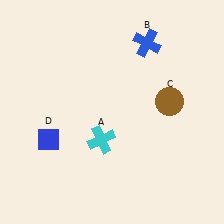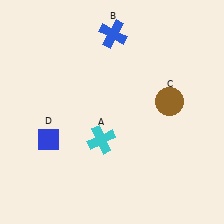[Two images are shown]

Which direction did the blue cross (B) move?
The blue cross (B) moved left.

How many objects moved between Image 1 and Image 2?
1 object moved between the two images.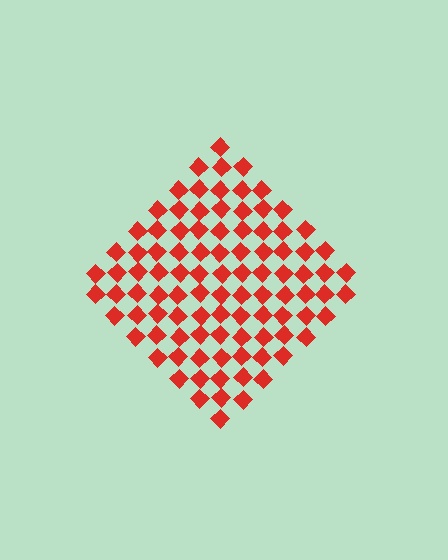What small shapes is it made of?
It is made of small diamonds.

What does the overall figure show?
The overall figure shows a diamond.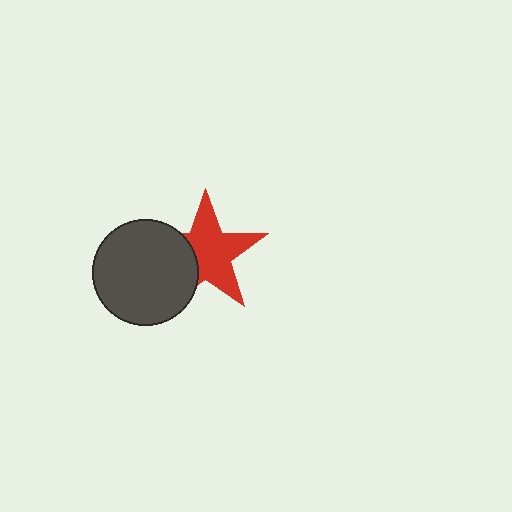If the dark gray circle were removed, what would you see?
You would see the complete red star.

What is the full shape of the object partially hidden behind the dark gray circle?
The partially hidden object is a red star.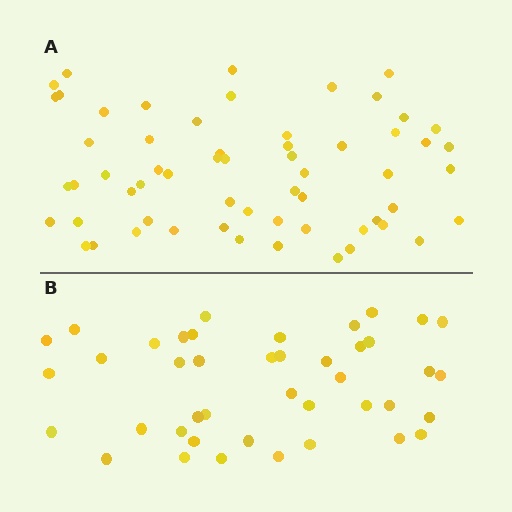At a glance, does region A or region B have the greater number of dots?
Region A (the top region) has more dots.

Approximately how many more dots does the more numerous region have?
Region A has approximately 20 more dots than region B.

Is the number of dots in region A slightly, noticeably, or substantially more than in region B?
Region A has noticeably more, but not dramatically so. The ratio is roughly 1.4 to 1.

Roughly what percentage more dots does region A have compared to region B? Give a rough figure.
About 45% more.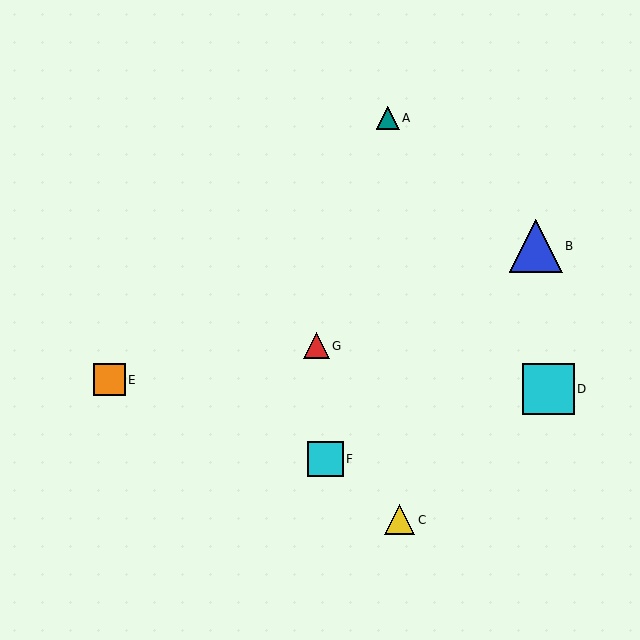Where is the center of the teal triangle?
The center of the teal triangle is at (388, 118).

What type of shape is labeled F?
Shape F is a cyan square.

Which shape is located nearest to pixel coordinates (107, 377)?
The orange square (labeled E) at (109, 380) is nearest to that location.